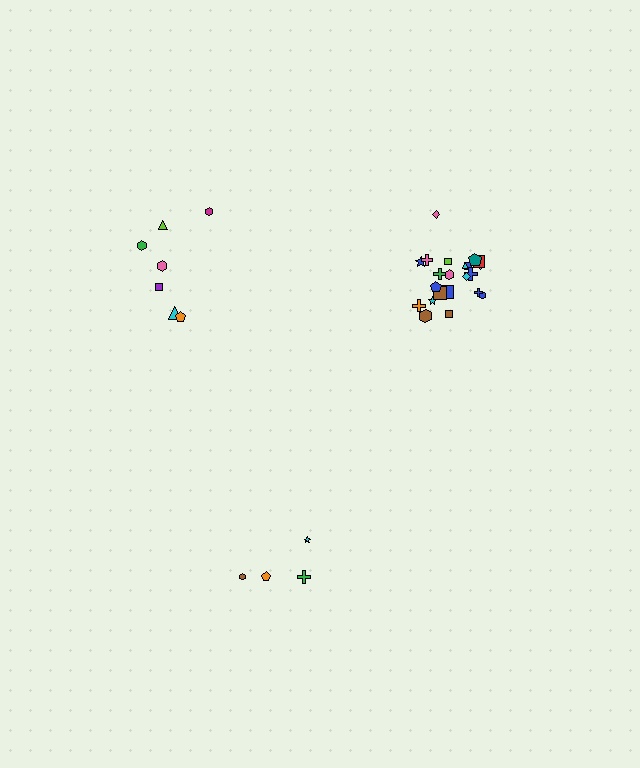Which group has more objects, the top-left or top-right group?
The top-right group.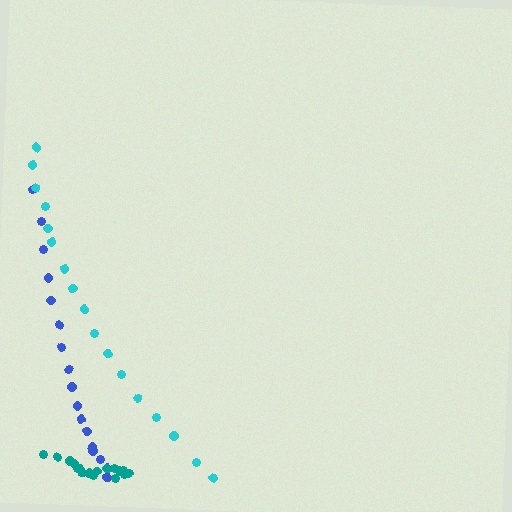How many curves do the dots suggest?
There are 3 distinct paths.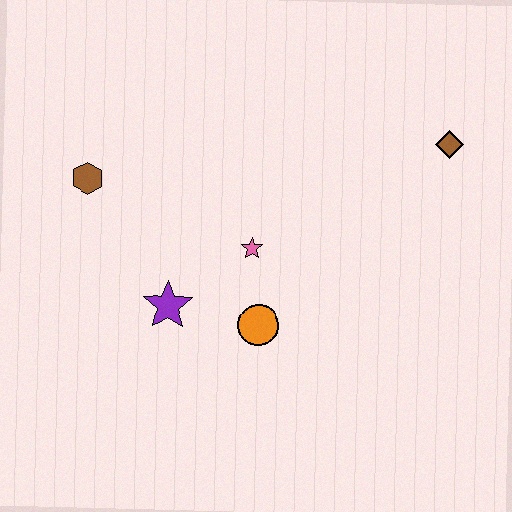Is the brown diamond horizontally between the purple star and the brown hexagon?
No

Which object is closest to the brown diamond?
The pink star is closest to the brown diamond.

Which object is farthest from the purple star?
The brown diamond is farthest from the purple star.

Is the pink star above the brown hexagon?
No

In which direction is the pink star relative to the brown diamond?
The pink star is to the left of the brown diamond.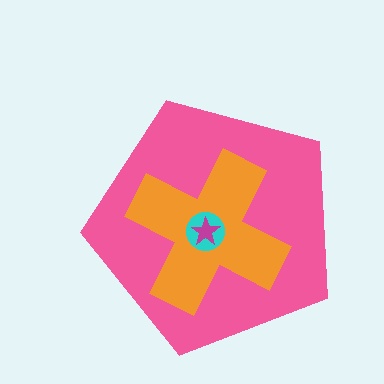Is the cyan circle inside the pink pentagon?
Yes.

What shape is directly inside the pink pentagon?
The orange cross.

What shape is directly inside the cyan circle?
The magenta star.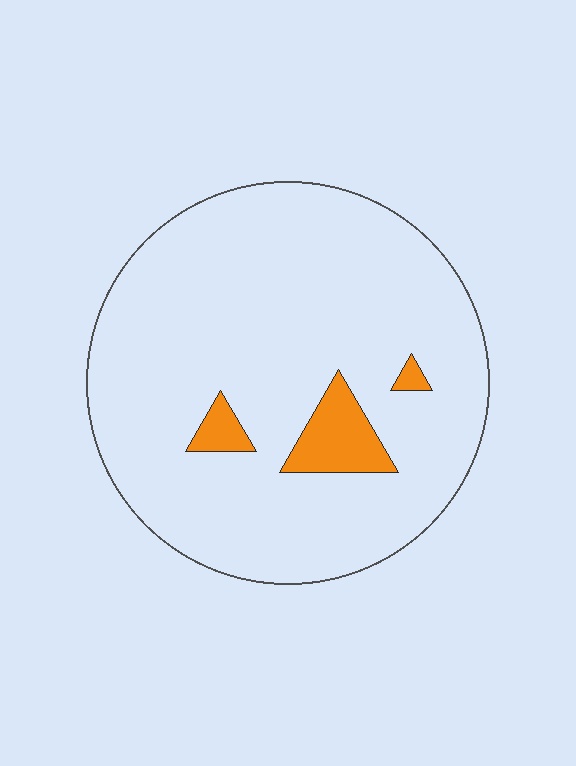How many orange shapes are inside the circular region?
3.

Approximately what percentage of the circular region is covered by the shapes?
Approximately 5%.